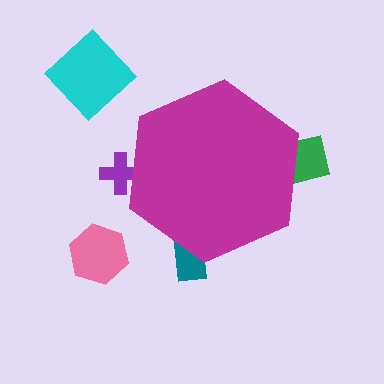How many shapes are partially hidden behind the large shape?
3 shapes are partially hidden.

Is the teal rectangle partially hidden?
Yes, the teal rectangle is partially hidden behind the magenta hexagon.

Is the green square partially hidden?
Yes, the green square is partially hidden behind the magenta hexagon.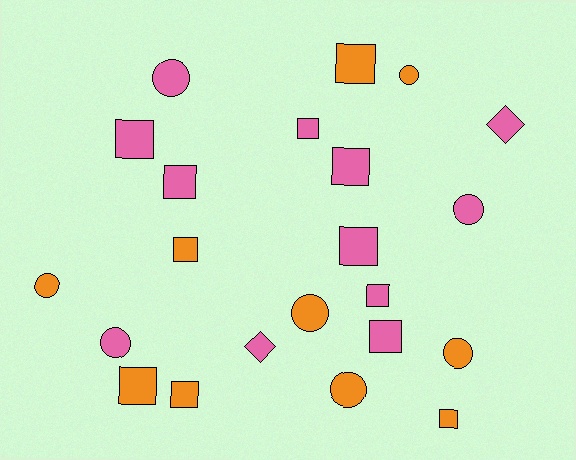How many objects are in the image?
There are 22 objects.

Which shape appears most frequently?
Square, with 12 objects.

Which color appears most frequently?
Pink, with 12 objects.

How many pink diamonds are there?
There are 2 pink diamonds.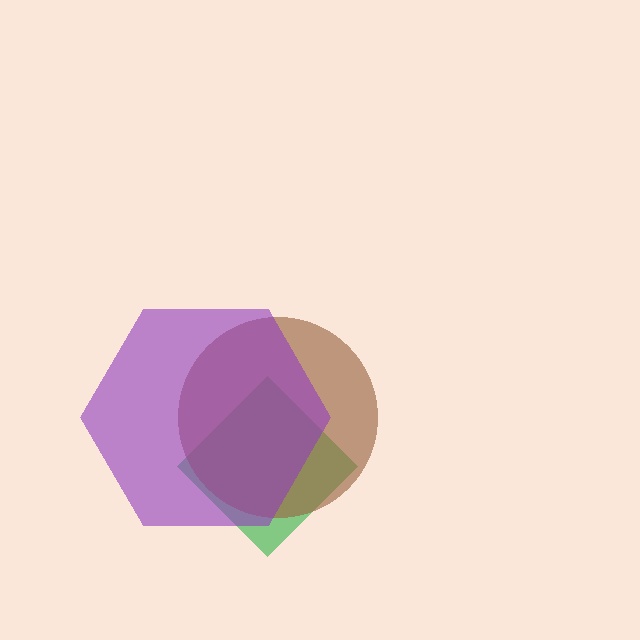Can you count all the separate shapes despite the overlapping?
Yes, there are 3 separate shapes.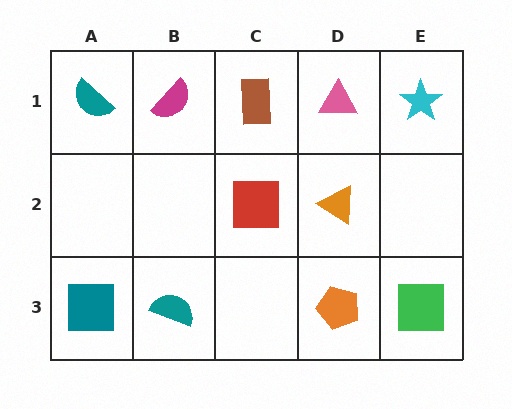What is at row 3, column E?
A green square.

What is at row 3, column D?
An orange pentagon.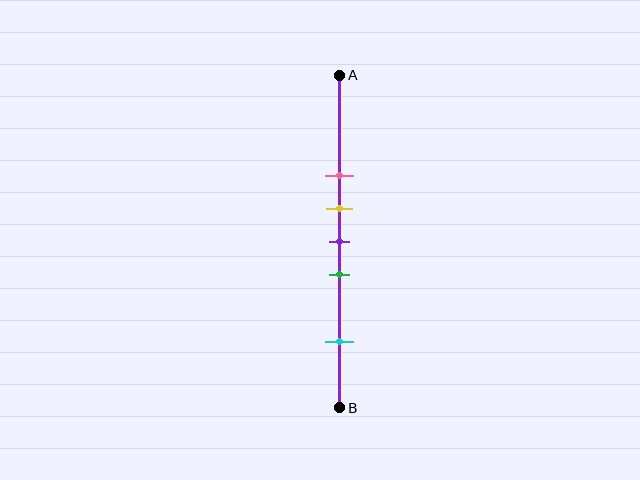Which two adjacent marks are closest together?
The yellow and purple marks are the closest adjacent pair.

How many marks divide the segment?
There are 5 marks dividing the segment.